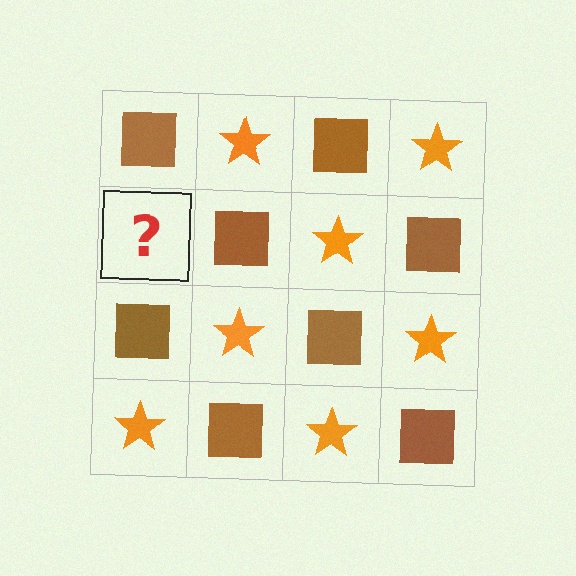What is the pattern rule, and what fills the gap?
The rule is that it alternates brown square and orange star in a checkerboard pattern. The gap should be filled with an orange star.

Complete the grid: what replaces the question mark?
The question mark should be replaced with an orange star.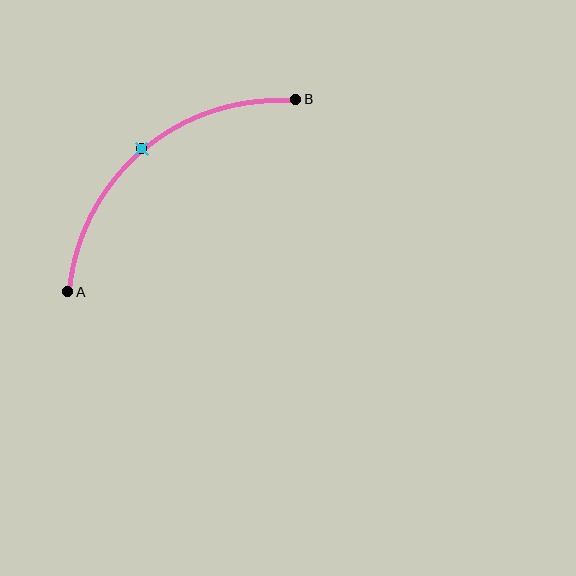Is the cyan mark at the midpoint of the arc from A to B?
Yes. The cyan mark lies on the arc at equal arc-length from both A and B — it is the arc midpoint.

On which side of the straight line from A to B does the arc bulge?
The arc bulges above and to the left of the straight line connecting A and B.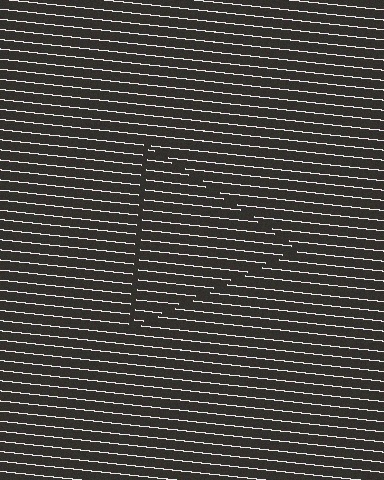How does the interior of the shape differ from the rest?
The interior of the shape contains the same grating, shifted by half a period — the contour is defined by the phase discontinuity where line-ends from the inner and outer gratings abut.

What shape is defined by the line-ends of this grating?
An illusory triangle. The interior of the shape contains the same grating, shifted by half a period — the contour is defined by the phase discontinuity where line-ends from the inner and outer gratings abut.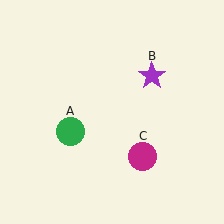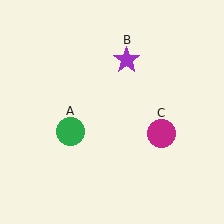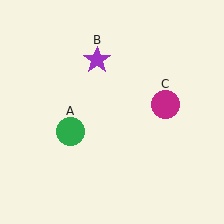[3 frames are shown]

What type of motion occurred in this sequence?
The purple star (object B), magenta circle (object C) rotated counterclockwise around the center of the scene.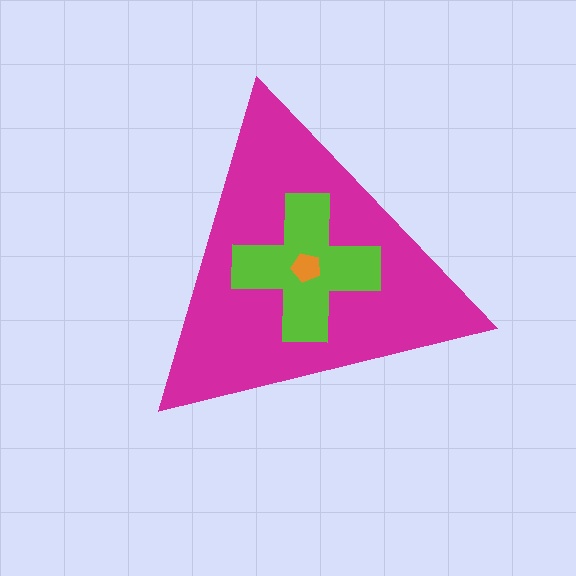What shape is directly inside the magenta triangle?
The lime cross.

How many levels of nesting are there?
3.